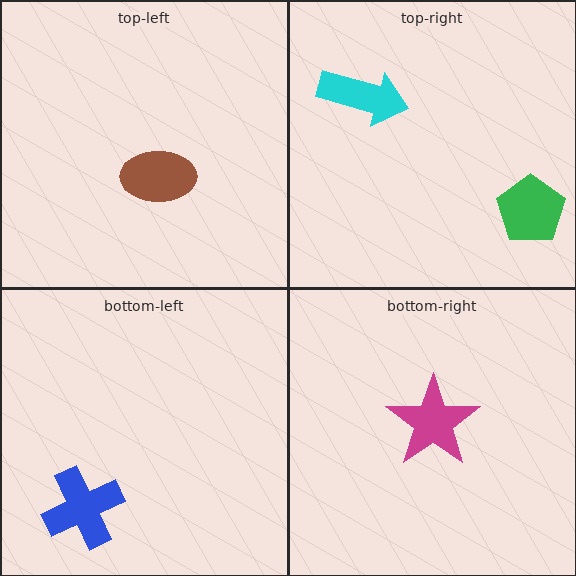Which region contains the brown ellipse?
The top-left region.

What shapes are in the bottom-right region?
The magenta star.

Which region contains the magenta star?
The bottom-right region.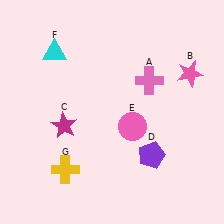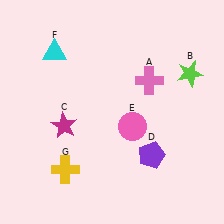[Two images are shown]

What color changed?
The star (B) changed from pink in Image 1 to lime in Image 2.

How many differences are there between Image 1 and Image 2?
There is 1 difference between the two images.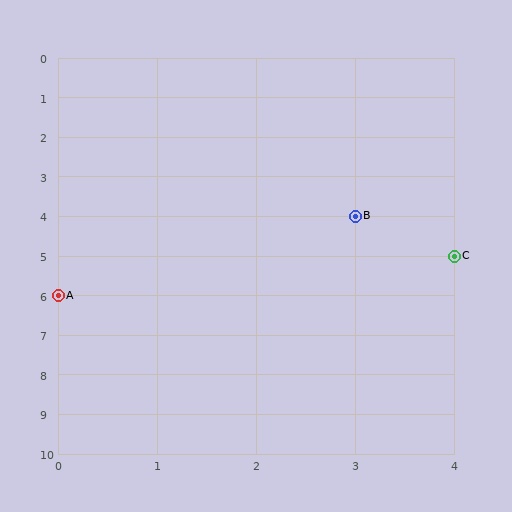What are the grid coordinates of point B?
Point B is at grid coordinates (3, 4).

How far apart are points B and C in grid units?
Points B and C are 1 column and 1 row apart (about 1.4 grid units diagonally).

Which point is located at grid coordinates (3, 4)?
Point B is at (3, 4).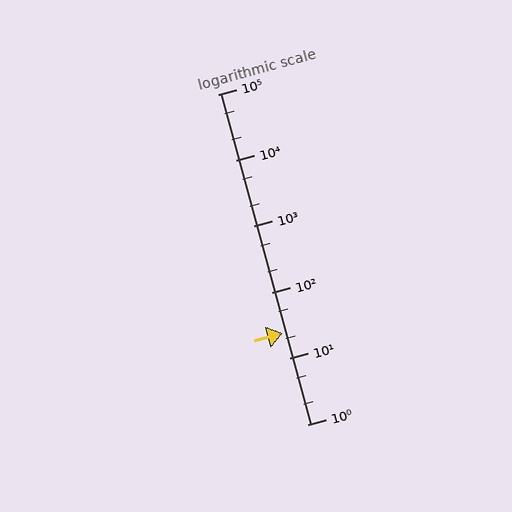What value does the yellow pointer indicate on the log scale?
The pointer indicates approximately 24.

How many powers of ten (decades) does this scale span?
The scale spans 5 decades, from 1 to 100000.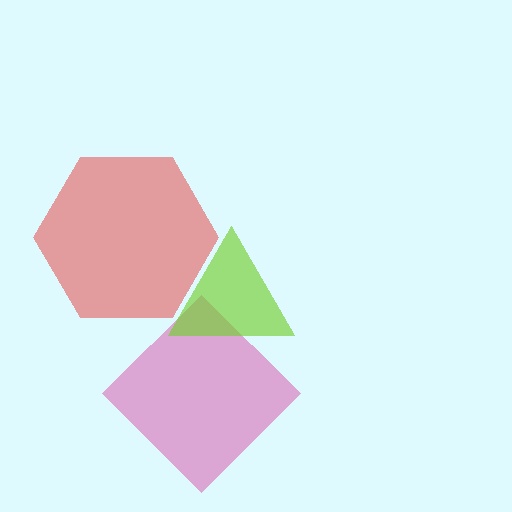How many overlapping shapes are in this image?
There are 3 overlapping shapes in the image.